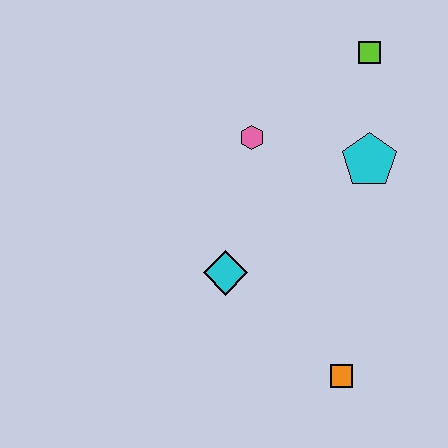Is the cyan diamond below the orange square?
No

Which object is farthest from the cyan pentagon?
The orange square is farthest from the cyan pentagon.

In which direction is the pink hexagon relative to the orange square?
The pink hexagon is above the orange square.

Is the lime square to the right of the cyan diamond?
Yes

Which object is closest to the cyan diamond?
The pink hexagon is closest to the cyan diamond.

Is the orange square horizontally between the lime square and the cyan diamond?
Yes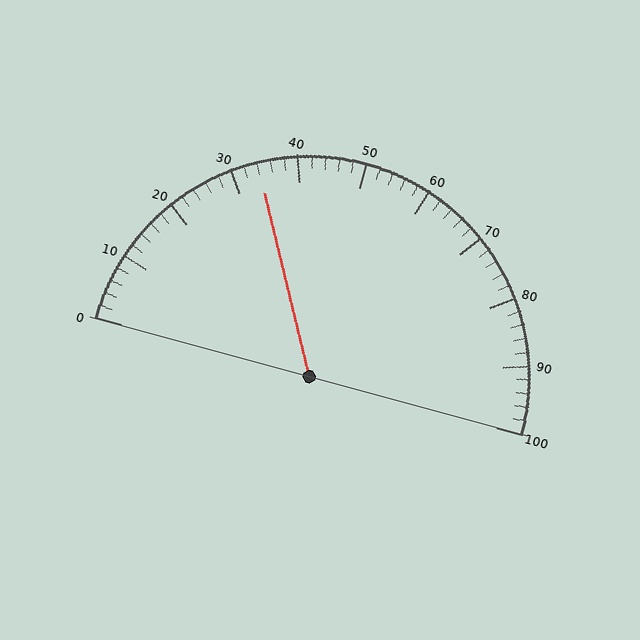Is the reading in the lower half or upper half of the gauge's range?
The reading is in the lower half of the range (0 to 100).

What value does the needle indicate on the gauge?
The needle indicates approximately 34.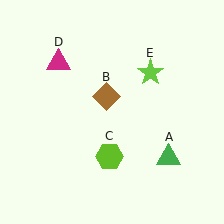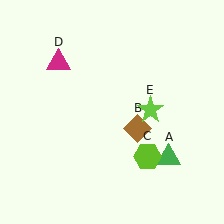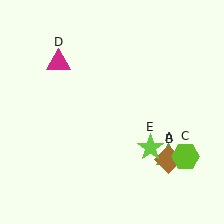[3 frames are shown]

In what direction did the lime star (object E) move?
The lime star (object E) moved down.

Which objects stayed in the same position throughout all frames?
Green triangle (object A) and magenta triangle (object D) remained stationary.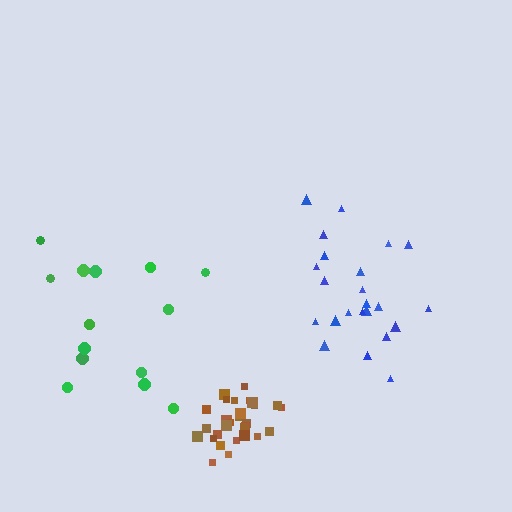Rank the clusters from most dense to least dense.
brown, blue, green.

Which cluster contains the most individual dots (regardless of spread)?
Brown (30).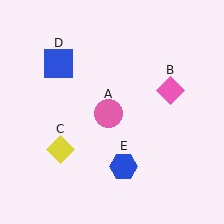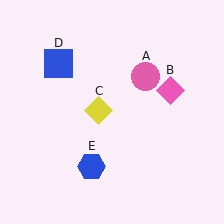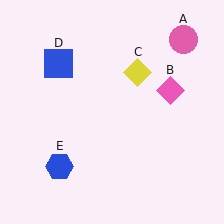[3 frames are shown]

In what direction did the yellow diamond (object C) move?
The yellow diamond (object C) moved up and to the right.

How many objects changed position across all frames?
3 objects changed position: pink circle (object A), yellow diamond (object C), blue hexagon (object E).